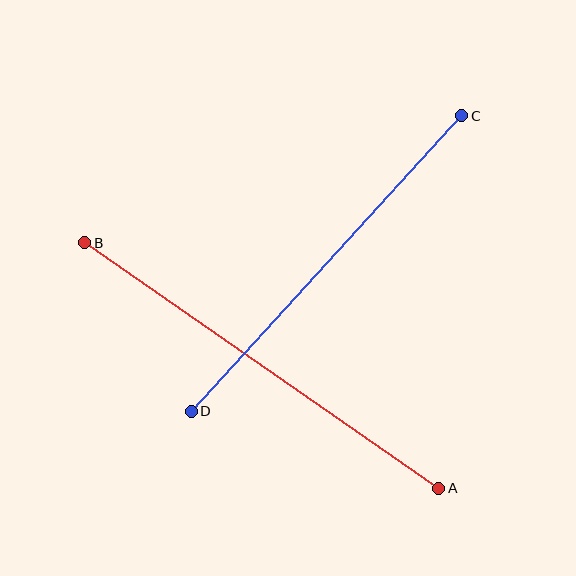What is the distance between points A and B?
The distance is approximately 431 pixels.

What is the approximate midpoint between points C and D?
The midpoint is at approximately (326, 264) pixels.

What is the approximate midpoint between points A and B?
The midpoint is at approximately (262, 366) pixels.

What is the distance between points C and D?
The distance is approximately 401 pixels.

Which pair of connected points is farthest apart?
Points A and B are farthest apart.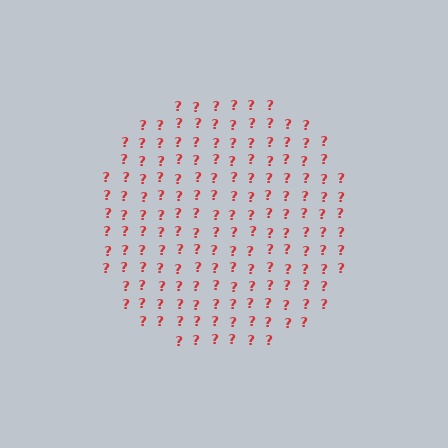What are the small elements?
The small elements are question marks.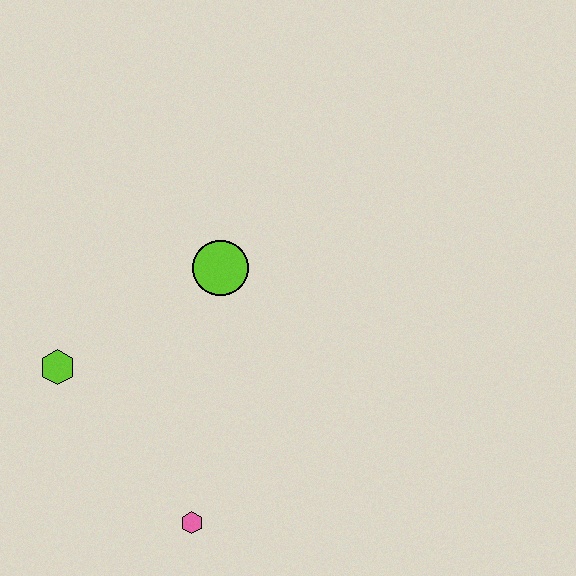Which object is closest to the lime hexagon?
The lime circle is closest to the lime hexagon.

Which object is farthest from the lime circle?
The pink hexagon is farthest from the lime circle.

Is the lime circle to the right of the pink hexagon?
Yes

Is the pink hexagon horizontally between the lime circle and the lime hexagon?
Yes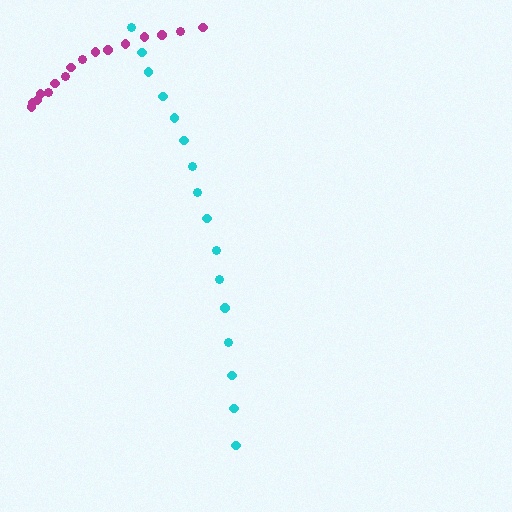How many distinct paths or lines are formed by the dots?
There are 2 distinct paths.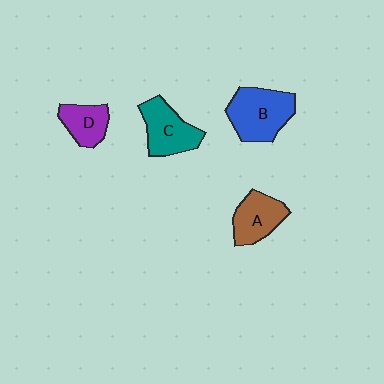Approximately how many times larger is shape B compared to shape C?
Approximately 1.2 times.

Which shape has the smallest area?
Shape D (purple).